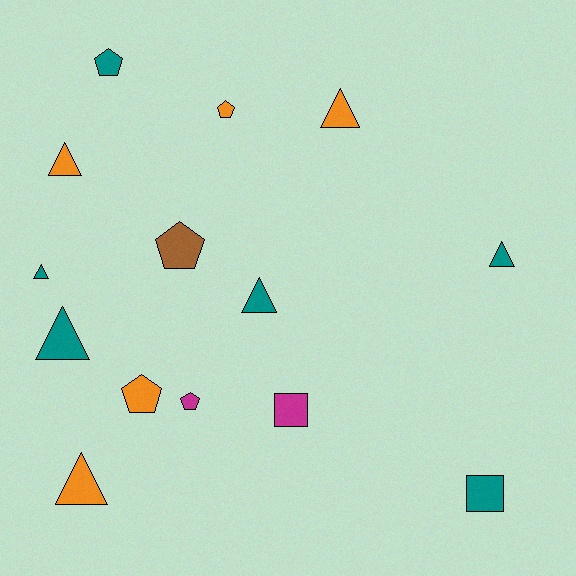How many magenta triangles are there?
There are no magenta triangles.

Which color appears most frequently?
Teal, with 6 objects.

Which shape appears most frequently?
Triangle, with 7 objects.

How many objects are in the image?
There are 14 objects.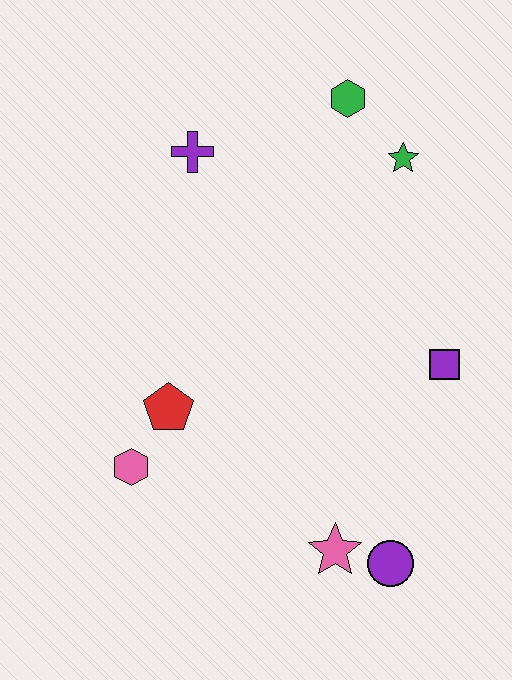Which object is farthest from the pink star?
The green hexagon is farthest from the pink star.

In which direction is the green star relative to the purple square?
The green star is above the purple square.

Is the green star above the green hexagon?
No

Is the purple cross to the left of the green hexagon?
Yes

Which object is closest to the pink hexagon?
The red pentagon is closest to the pink hexagon.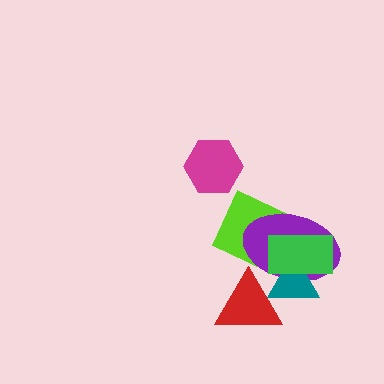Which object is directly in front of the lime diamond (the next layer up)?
The purple ellipse is directly in front of the lime diamond.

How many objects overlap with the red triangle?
2 objects overlap with the red triangle.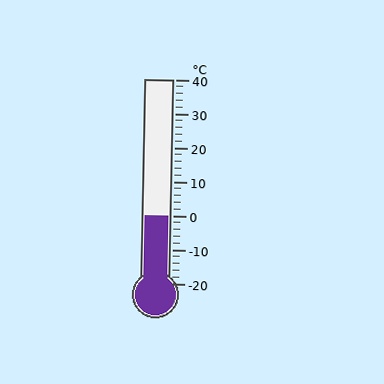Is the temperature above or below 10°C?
The temperature is below 10°C.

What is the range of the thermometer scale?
The thermometer scale ranges from -20°C to 40°C.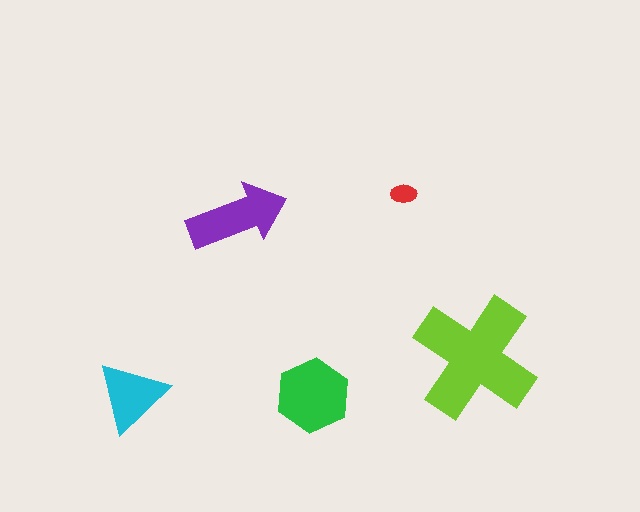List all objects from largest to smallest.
The lime cross, the green hexagon, the purple arrow, the cyan triangle, the red ellipse.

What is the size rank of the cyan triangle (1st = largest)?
4th.